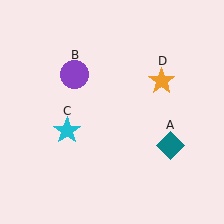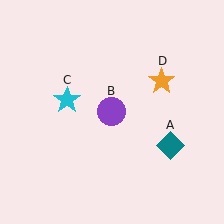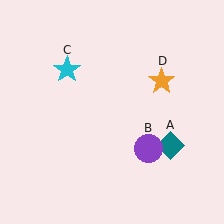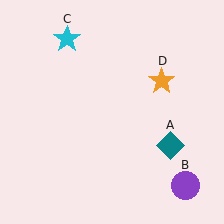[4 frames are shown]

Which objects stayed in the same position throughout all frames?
Teal diamond (object A) and orange star (object D) remained stationary.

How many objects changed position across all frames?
2 objects changed position: purple circle (object B), cyan star (object C).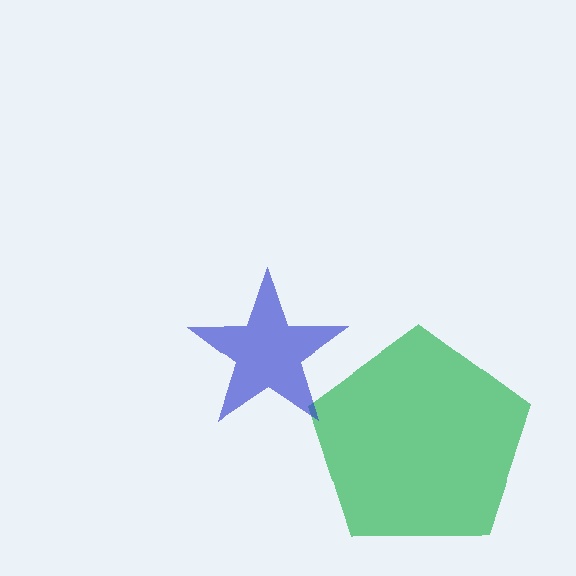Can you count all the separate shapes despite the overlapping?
Yes, there are 2 separate shapes.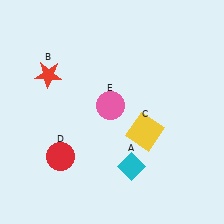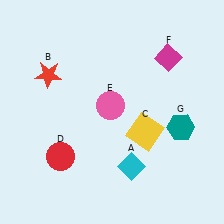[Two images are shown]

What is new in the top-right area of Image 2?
A magenta diamond (F) was added in the top-right area of Image 2.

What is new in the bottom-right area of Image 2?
A teal hexagon (G) was added in the bottom-right area of Image 2.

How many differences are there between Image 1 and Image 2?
There are 2 differences between the two images.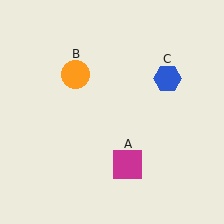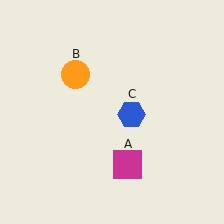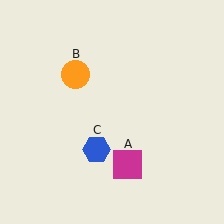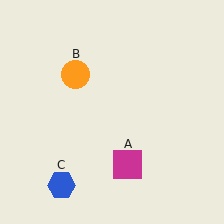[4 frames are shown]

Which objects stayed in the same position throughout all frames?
Magenta square (object A) and orange circle (object B) remained stationary.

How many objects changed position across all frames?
1 object changed position: blue hexagon (object C).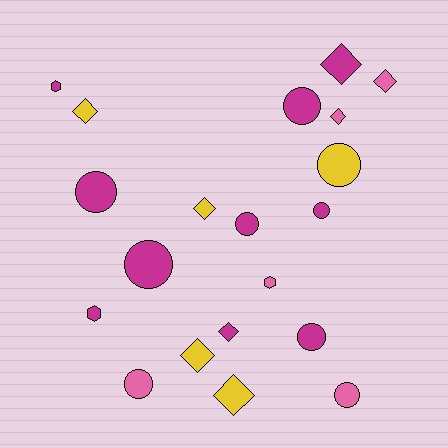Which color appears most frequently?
Magenta, with 10 objects.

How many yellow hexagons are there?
There are no yellow hexagons.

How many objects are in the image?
There are 20 objects.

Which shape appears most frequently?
Circle, with 9 objects.